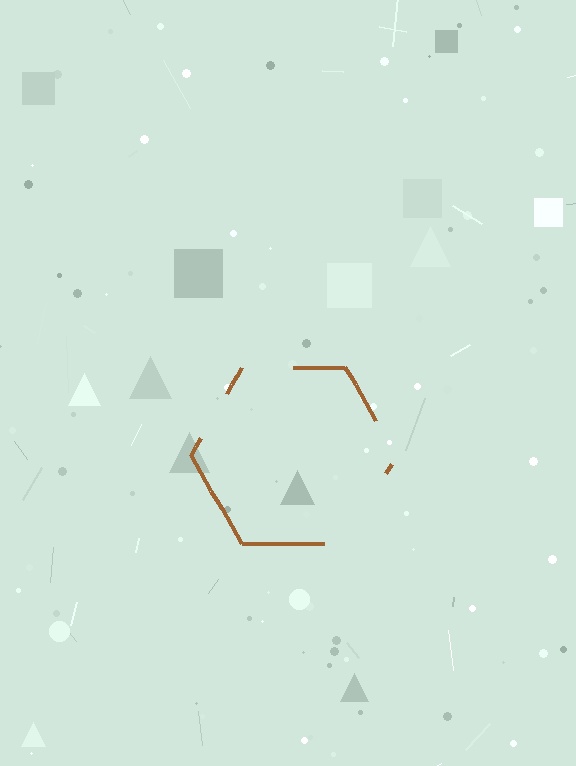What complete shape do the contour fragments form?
The contour fragments form a hexagon.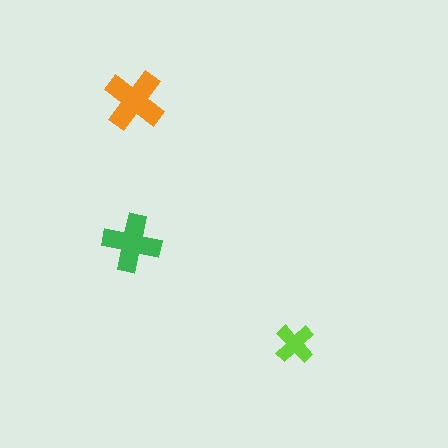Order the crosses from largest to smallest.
the orange one, the green one, the lime one.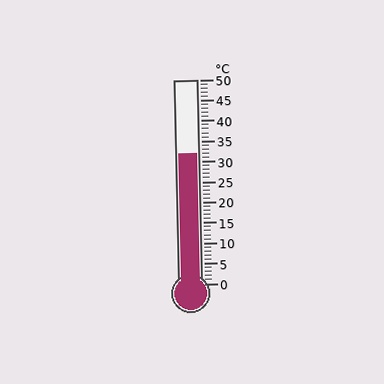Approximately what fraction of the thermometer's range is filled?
The thermometer is filled to approximately 65% of its range.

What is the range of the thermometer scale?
The thermometer scale ranges from 0°C to 50°C.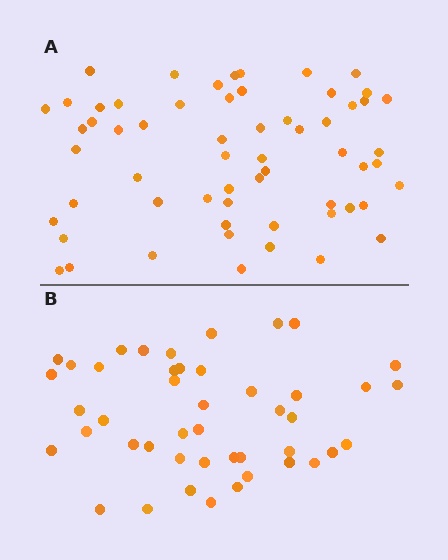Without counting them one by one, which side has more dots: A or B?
Region A (the top region) has more dots.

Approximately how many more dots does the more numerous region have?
Region A has approximately 15 more dots than region B.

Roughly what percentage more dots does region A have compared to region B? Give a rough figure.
About 35% more.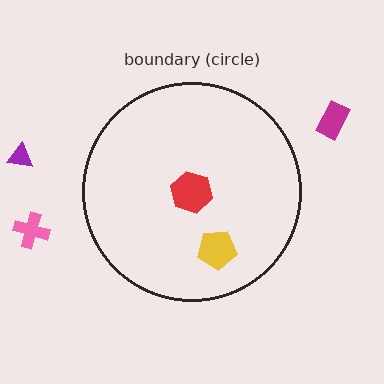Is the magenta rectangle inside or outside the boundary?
Outside.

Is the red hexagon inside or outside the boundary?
Inside.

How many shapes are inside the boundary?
2 inside, 3 outside.